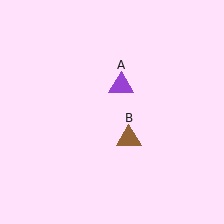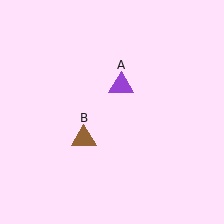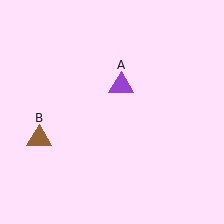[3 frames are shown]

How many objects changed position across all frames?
1 object changed position: brown triangle (object B).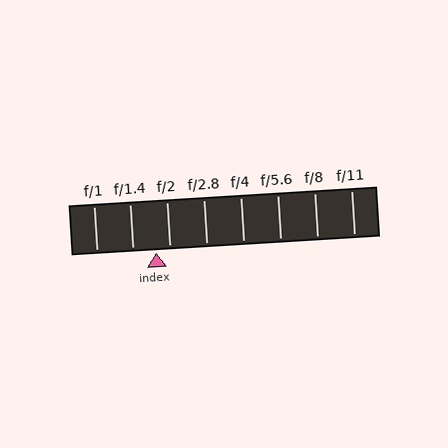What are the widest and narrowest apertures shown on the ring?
The widest aperture shown is f/1 and the narrowest is f/11.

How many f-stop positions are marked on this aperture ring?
There are 8 f-stop positions marked.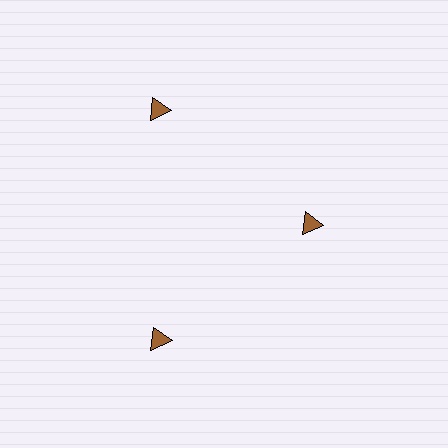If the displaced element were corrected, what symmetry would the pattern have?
It would have 3-fold rotational symmetry — the pattern would map onto itself every 120 degrees.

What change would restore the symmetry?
The symmetry would be restored by moving it outward, back onto the ring so that all 3 triangles sit at equal angles and equal distance from the center.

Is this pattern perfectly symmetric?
No. The 3 brown triangles are arranged in a ring, but one element near the 3 o'clock position is pulled inward toward the center, breaking the 3-fold rotational symmetry.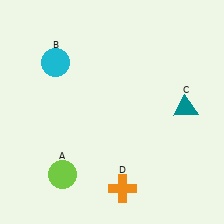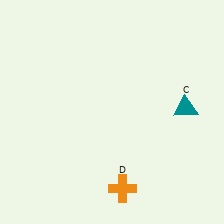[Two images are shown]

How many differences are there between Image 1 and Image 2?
There are 2 differences between the two images.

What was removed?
The cyan circle (B), the lime circle (A) were removed in Image 2.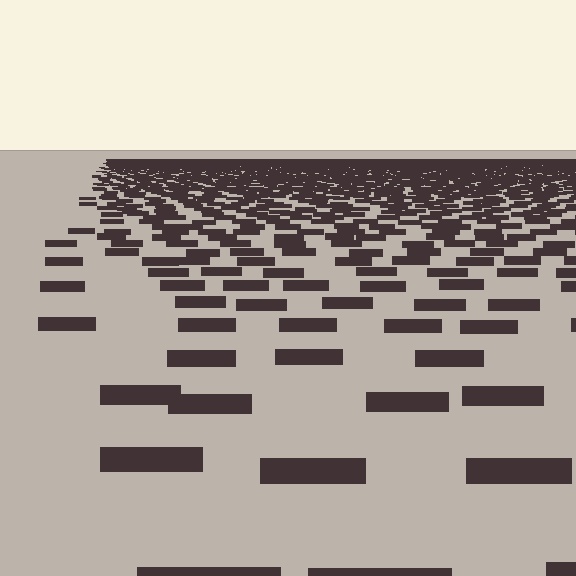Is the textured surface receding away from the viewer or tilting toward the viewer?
The surface is receding away from the viewer. Texture elements get smaller and denser toward the top.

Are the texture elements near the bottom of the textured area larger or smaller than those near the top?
Larger. Near the bottom, elements are closer to the viewer and appear at a bigger on-screen size.